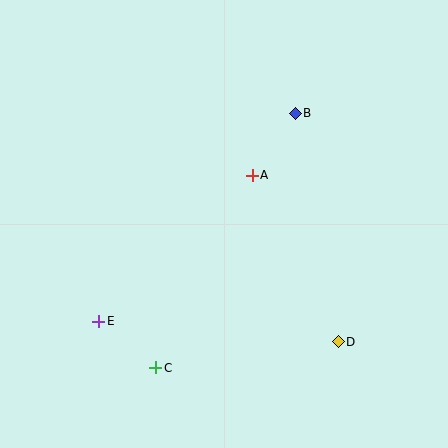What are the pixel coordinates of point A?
Point A is at (252, 175).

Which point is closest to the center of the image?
Point A at (252, 175) is closest to the center.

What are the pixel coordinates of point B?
Point B is at (295, 113).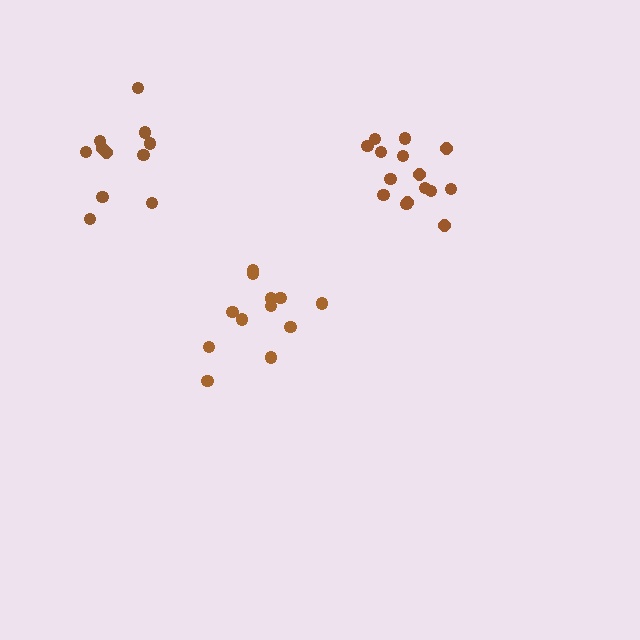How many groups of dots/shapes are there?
There are 3 groups.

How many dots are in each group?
Group 1: 12 dots, Group 2: 11 dots, Group 3: 15 dots (38 total).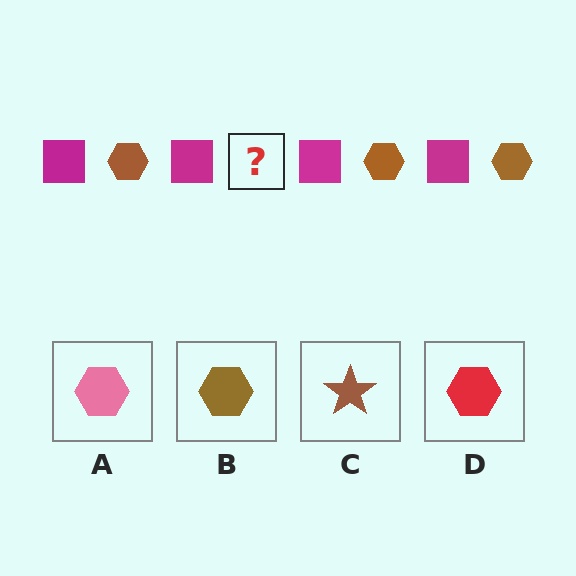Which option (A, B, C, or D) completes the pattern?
B.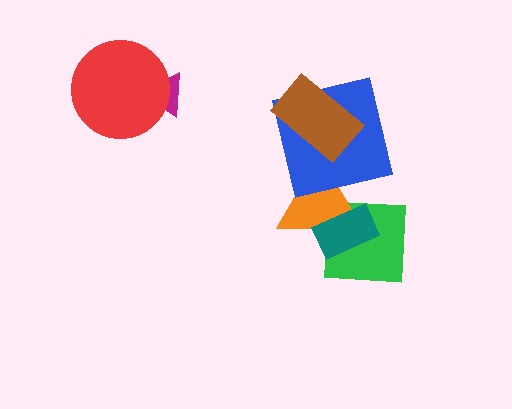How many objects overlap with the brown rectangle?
1 object overlaps with the brown rectangle.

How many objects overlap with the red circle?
1 object overlaps with the red circle.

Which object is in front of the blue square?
The brown rectangle is in front of the blue square.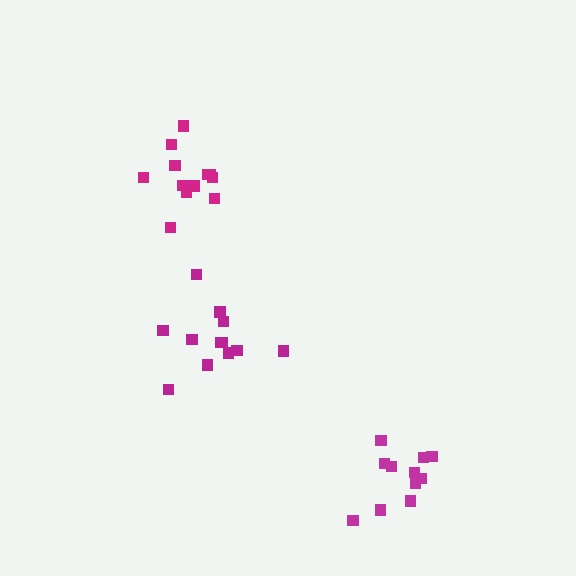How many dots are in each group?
Group 1: 11 dots, Group 2: 12 dots, Group 3: 12 dots (35 total).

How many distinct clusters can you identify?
There are 3 distinct clusters.